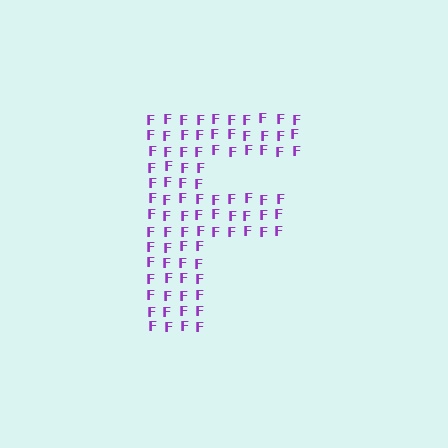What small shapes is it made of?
It is made of small letter F's.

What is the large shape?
The large shape is the letter F.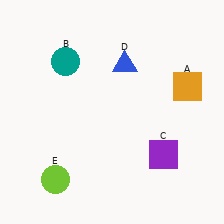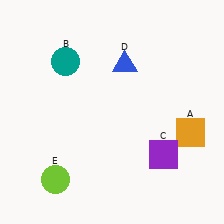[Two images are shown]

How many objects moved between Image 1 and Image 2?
1 object moved between the two images.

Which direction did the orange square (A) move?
The orange square (A) moved down.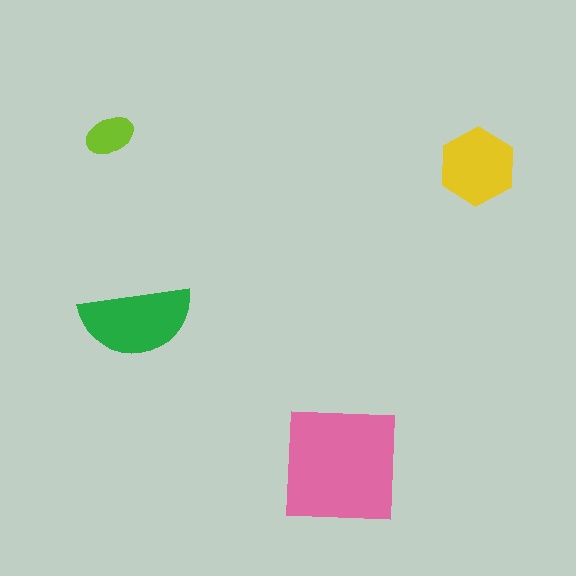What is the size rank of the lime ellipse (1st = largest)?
4th.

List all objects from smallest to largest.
The lime ellipse, the yellow hexagon, the green semicircle, the pink square.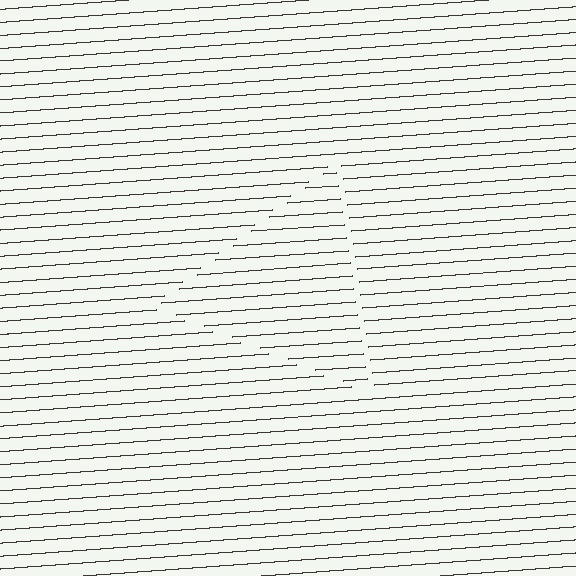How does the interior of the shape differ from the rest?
The interior of the shape contains the same grating, shifted by half a period — the contour is defined by the phase discontinuity where line-ends from the inner and outer gratings abut.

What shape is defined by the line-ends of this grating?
An illusory triangle. The interior of the shape contains the same grating, shifted by half a period — the contour is defined by the phase discontinuity where line-ends from the inner and outer gratings abut.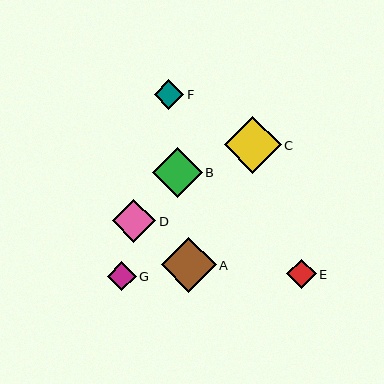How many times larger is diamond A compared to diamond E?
Diamond A is approximately 1.9 times the size of diamond E.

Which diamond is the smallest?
Diamond G is the smallest with a size of approximately 29 pixels.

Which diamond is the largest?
Diamond C is the largest with a size of approximately 57 pixels.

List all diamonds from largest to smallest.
From largest to smallest: C, A, B, D, F, E, G.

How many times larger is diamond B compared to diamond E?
Diamond B is approximately 1.7 times the size of diamond E.